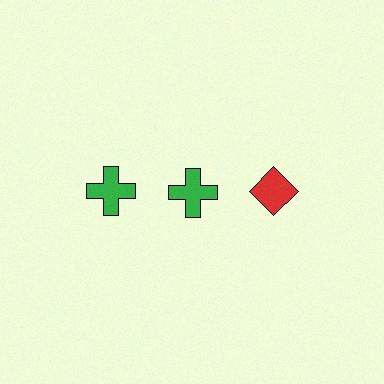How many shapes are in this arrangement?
There are 3 shapes arranged in a grid pattern.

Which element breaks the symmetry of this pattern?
The red diamond in the top row, center column breaks the symmetry. All other shapes are green crosses.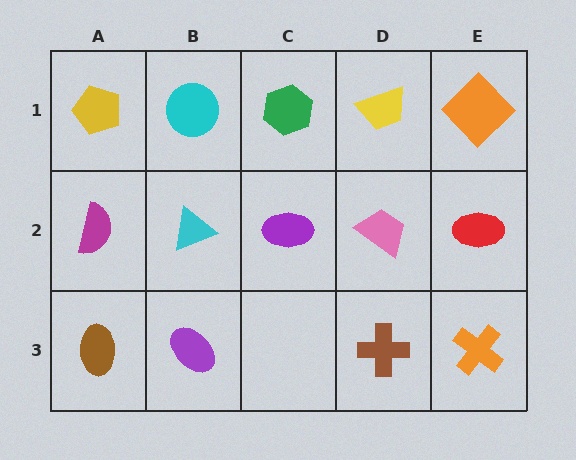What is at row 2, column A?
A magenta semicircle.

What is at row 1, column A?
A yellow pentagon.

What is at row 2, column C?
A purple ellipse.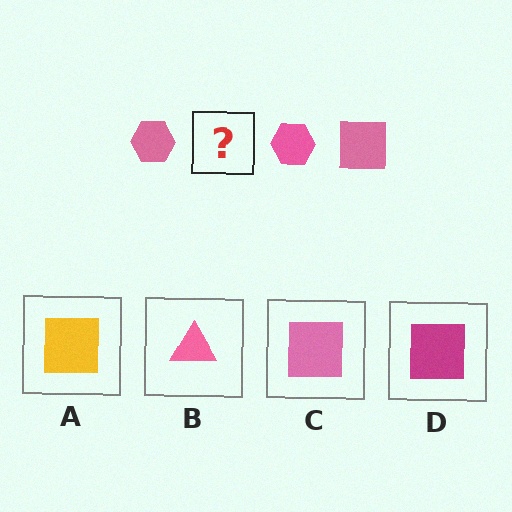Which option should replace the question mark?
Option C.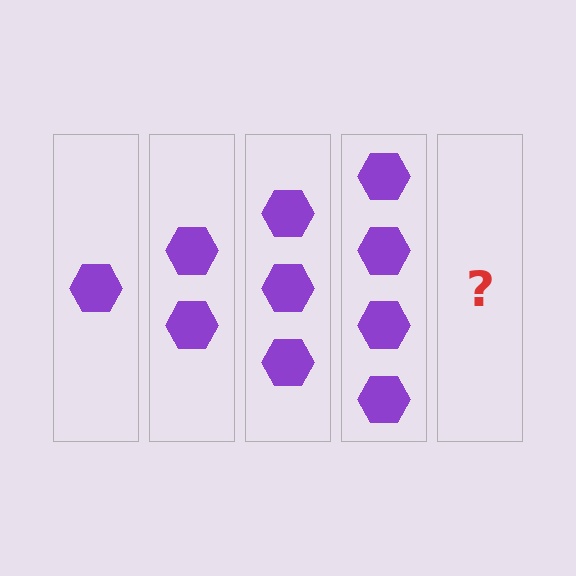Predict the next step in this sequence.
The next step is 5 hexagons.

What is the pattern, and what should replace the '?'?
The pattern is that each step adds one more hexagon. The '?' should be 5 hexagons.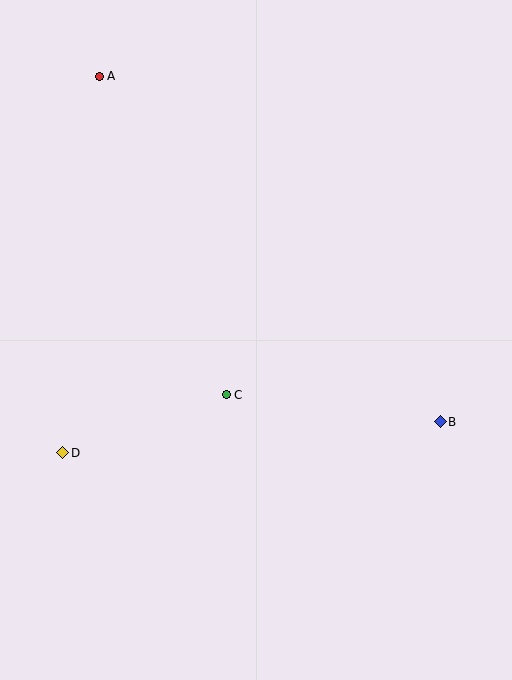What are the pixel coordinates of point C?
Point C is at (226, 395).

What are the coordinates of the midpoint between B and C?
The midpoint between B and C is at (333, 408).